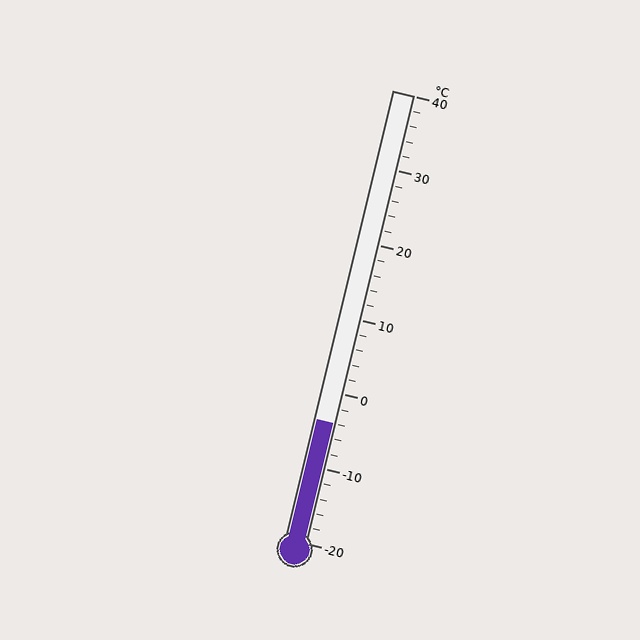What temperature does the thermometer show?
The thermometer shows approximately -4°C.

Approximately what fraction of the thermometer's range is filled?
The thermometer is filled to approximately 25% of its range.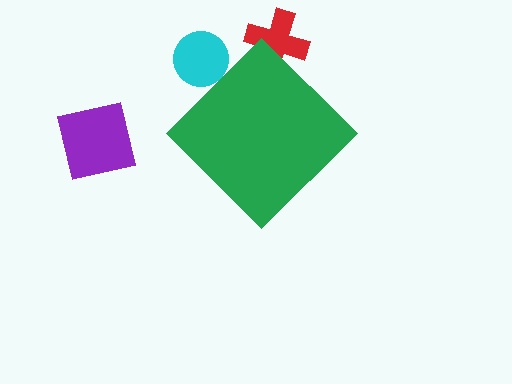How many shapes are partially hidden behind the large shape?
2 shapes are partially hidden.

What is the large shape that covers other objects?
A green diamond.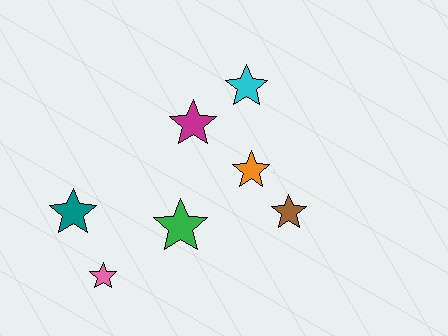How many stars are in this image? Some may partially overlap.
There are 7 stars.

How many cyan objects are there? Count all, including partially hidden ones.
There is 1 cyan object.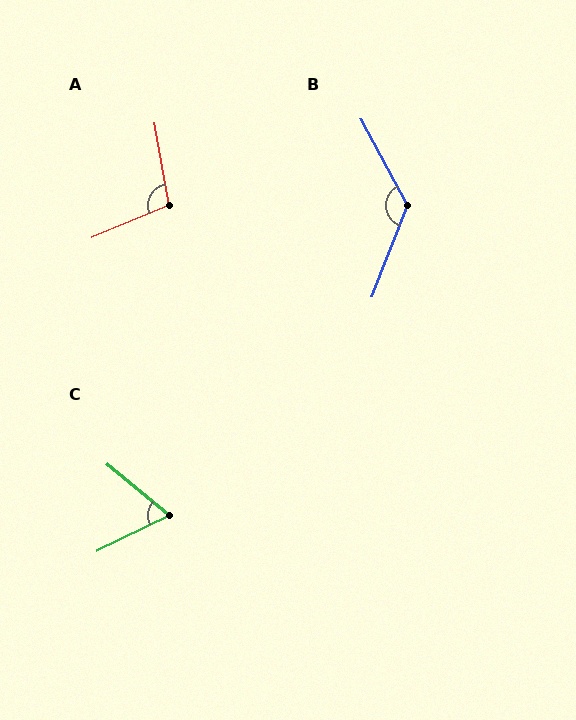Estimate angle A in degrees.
Approximately 103 degrees.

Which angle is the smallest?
C, at approximately 66 degrees.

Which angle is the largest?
B, at approximately 131 degrees.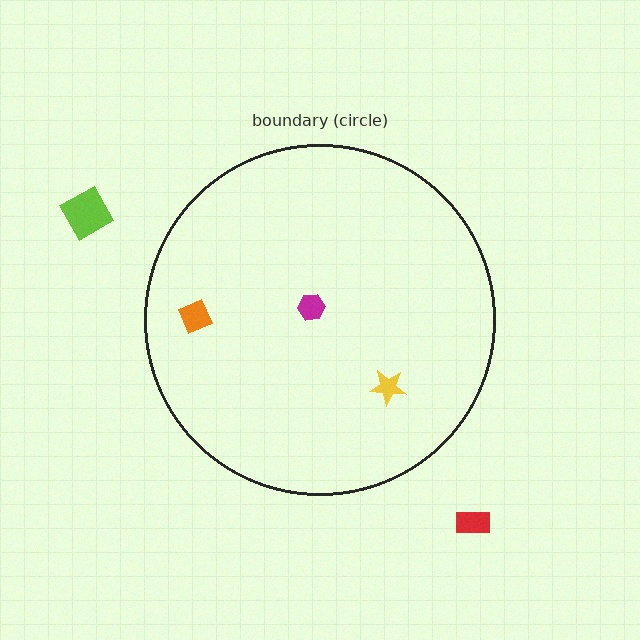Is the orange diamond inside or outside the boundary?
Inside.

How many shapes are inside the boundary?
3 inside, 2 outside.